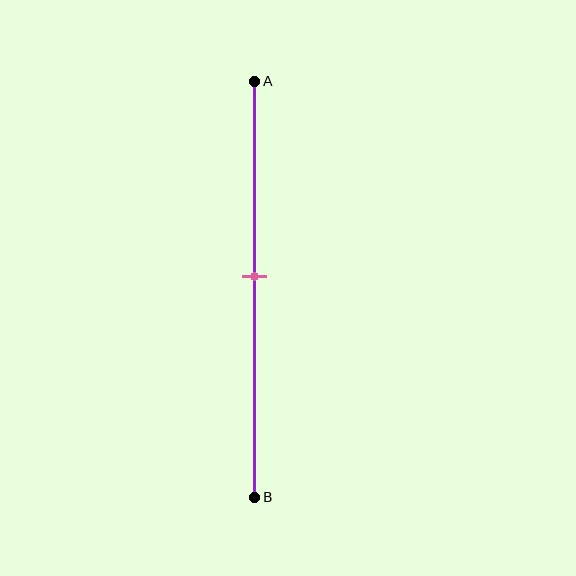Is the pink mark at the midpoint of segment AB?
Yes, the mark is approximately at the midpoint.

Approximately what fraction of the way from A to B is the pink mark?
The pink mark is approximately 45% of the way from A to B.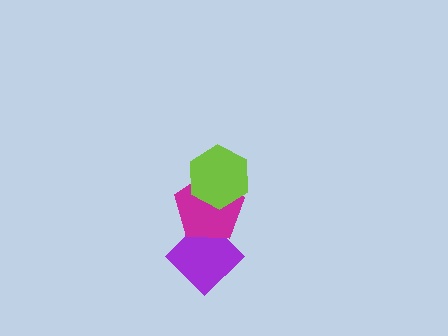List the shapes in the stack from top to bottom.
From top to bottom: the lime hexagon, the magenta pentagon, the purple diamond.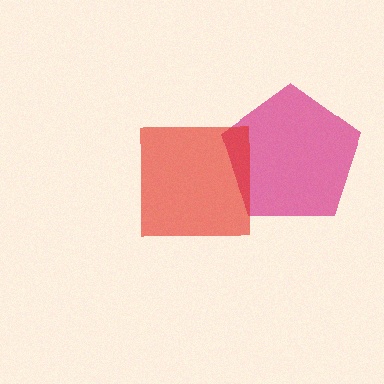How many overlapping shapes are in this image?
There are 2 overlapping shapes in the image.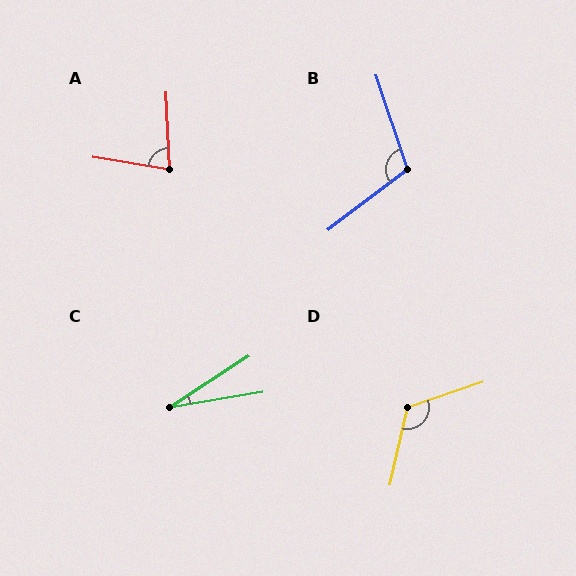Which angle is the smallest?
C, at approximately 24 degrees.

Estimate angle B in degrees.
Approximately 109 degrees.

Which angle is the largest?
D, at approximately 121 degrees.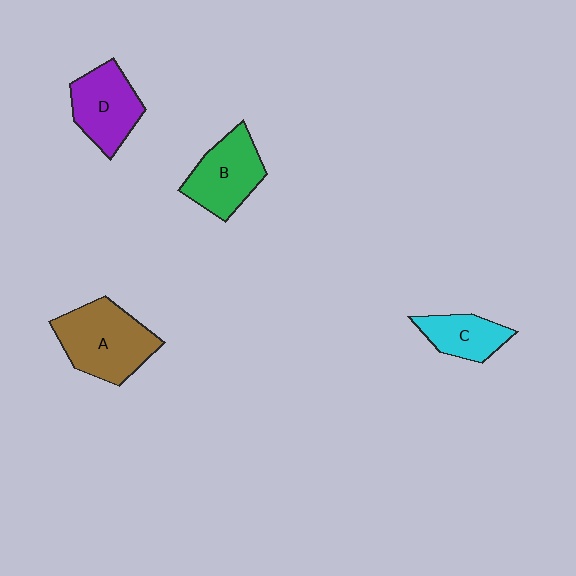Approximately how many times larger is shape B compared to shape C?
Approximately 1.4 times.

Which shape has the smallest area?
Shape C (cyan).